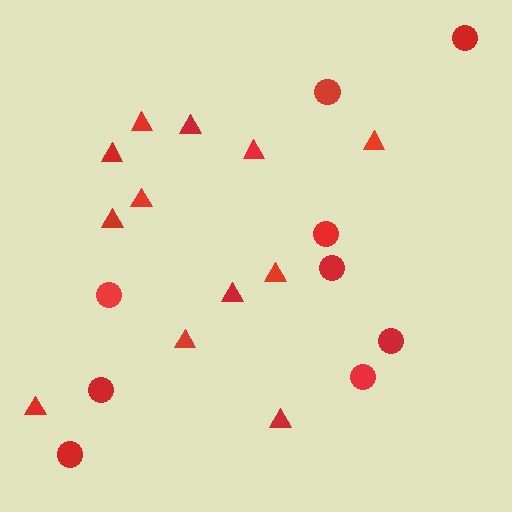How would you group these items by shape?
There are 2 groups: one group of triangles (12) and one group of circles (9).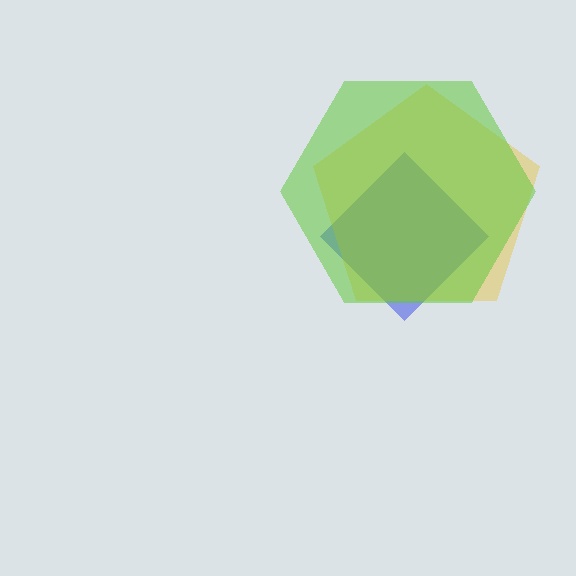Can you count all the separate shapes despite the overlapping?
Yes, there are 3 separate shapes.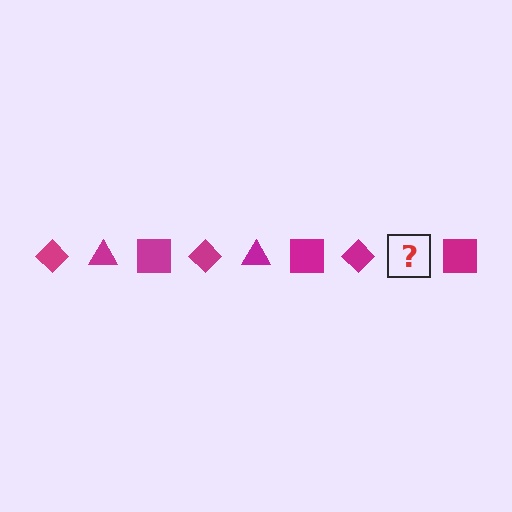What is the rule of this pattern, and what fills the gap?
The rule is that the pattern cycles through diamond, triangle, square shapes in magenta. The gap should be filled with a magenta triangle.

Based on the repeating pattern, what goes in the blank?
The blank should be a magenta triangle.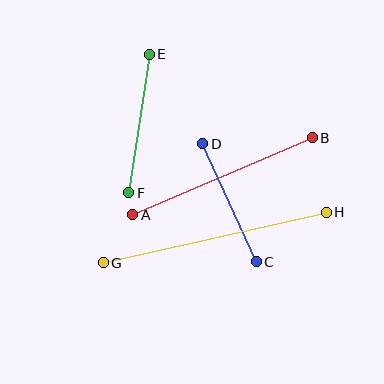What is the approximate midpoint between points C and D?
The midpoint is at approximately (229, 203) pixels.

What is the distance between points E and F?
The distance is approximately 140 pixels.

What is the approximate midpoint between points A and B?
The midpoint is at approximately (223, 176) pixels.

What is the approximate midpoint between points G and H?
The midpoint is at approximately (215, 238) pixels.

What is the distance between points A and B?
The distance is approximately 195 pixels.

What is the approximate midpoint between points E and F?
The midpoint is at approximately (139, 123) pixels.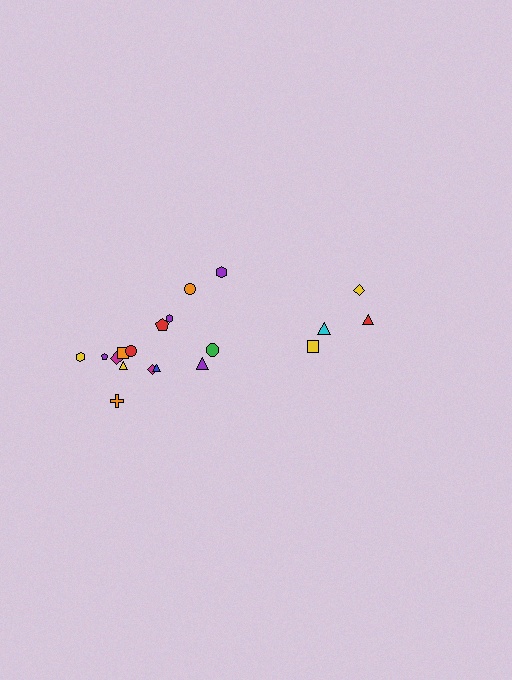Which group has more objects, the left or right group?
The left group.